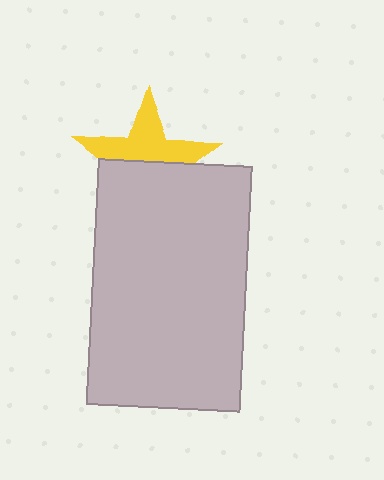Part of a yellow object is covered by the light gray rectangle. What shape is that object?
It is a star.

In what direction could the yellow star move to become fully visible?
The yellow star could move up. That would shift it out from behind the light gray rectangle entirely.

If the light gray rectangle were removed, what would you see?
You would see the complete yellow star.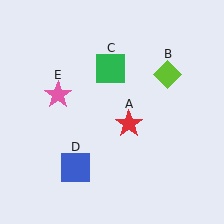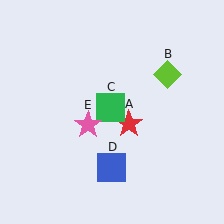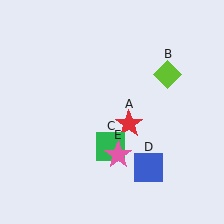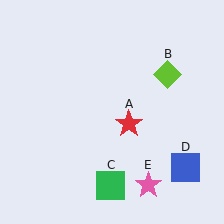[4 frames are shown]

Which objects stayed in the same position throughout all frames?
Red star (object A) and lime diamond (object B) remained stationary.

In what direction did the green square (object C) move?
The green square (object C) moved down.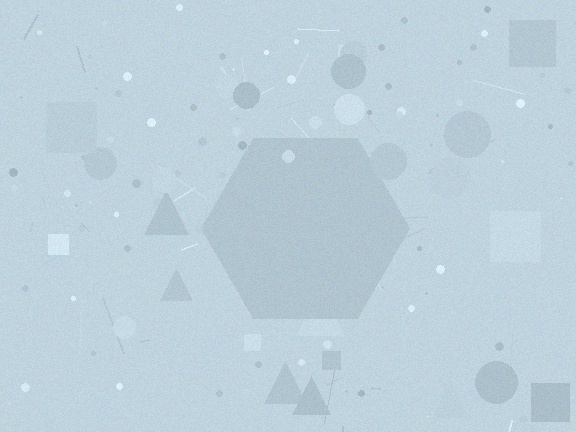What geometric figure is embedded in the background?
A hexagon is embedded in the background.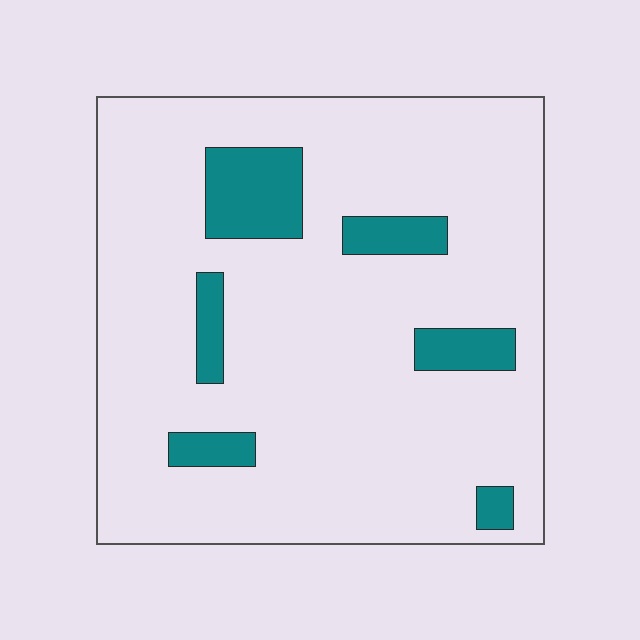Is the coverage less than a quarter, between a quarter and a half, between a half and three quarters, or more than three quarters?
Less than a quarter.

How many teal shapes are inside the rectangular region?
6.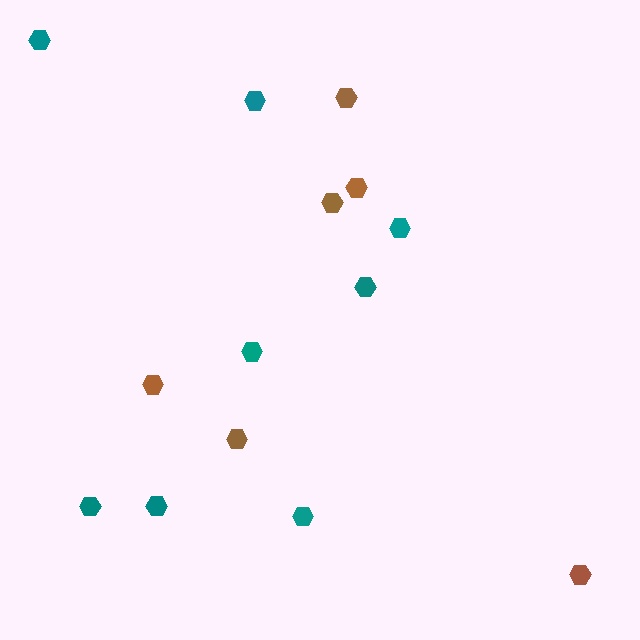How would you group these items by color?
There are 2 groups: one group of teal hexagons (8) and one group of brown hexagons (6).